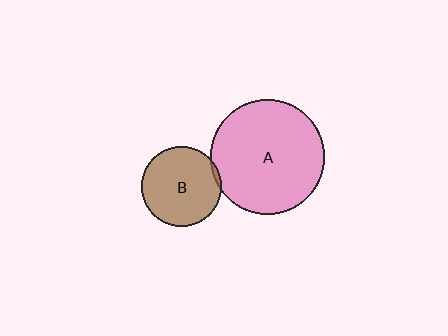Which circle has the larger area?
Circle A (pink).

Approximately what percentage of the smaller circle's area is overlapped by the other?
Approximately 5%.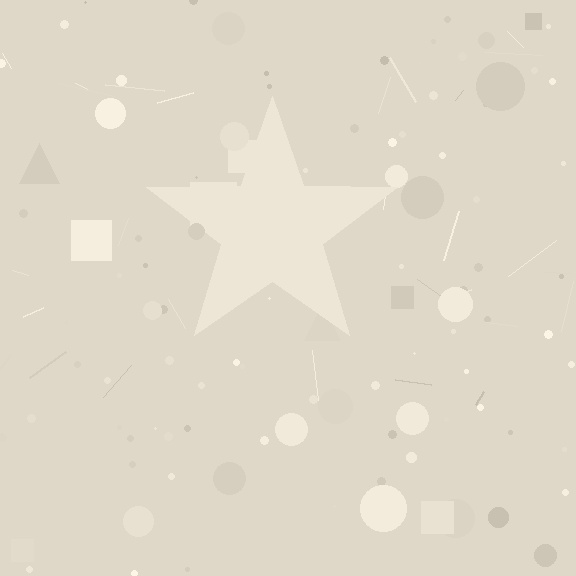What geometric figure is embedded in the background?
A star is embedded in the background.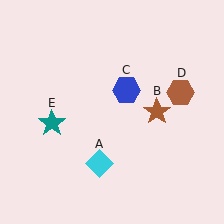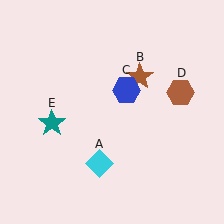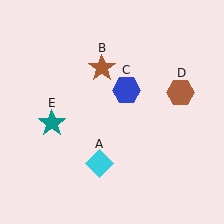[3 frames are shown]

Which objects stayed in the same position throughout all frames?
Cyan diamond (object A) and blue hexagon (object C) and brown hexagon (object D) and teal star (object E) remained stationary.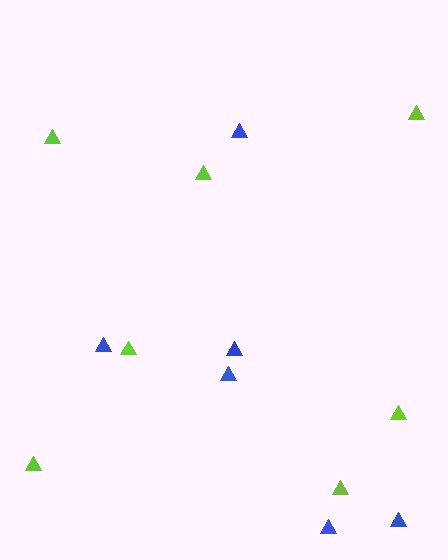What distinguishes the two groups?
There are 2 groups: one group of blue triangles (6) and one group of lime triangles (7).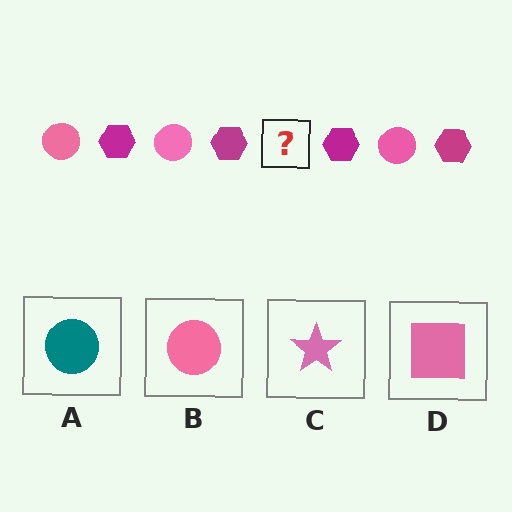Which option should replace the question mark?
Option B.